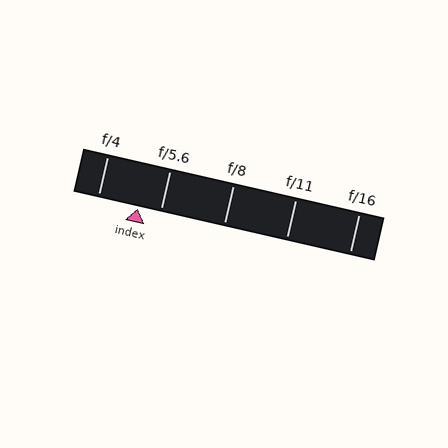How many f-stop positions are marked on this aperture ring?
There are 5 f-stop positions marked.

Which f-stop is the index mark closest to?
The index mark is closest to f/5.6.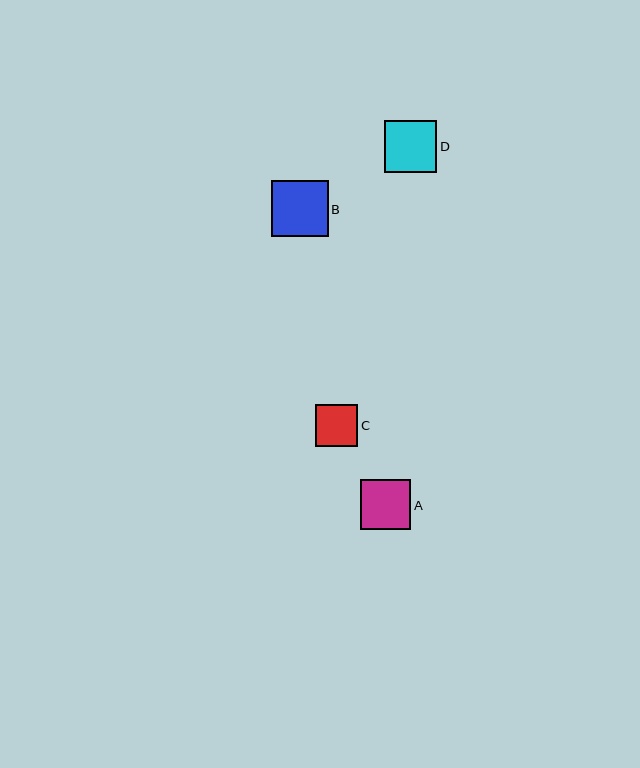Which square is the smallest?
Square C is the smallest with a size of approximately 42 pixels.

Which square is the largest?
Square B is the largest with a size of approximately 56 pixels.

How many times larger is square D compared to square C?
Square D is approximately 1.2 times the size of square C.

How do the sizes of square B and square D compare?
Square B and square D are approximately the same size.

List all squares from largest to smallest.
From largest to smallest: B, D, A, C.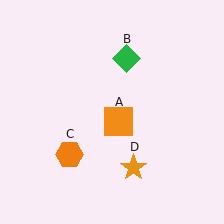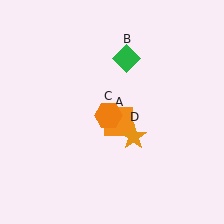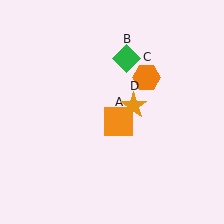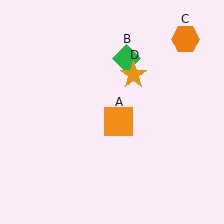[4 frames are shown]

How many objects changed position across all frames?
2 objects changed position: orange hexagon (object C), orange star (object D).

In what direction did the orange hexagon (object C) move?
The orange hexagon (object C) moved up and to the right.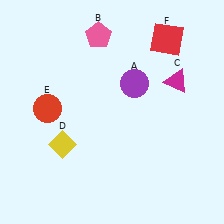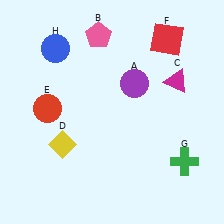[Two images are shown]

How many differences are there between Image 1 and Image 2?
There are 2 differences between the two images.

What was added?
A green cross (G), a blue circle (H) were added in Image 2.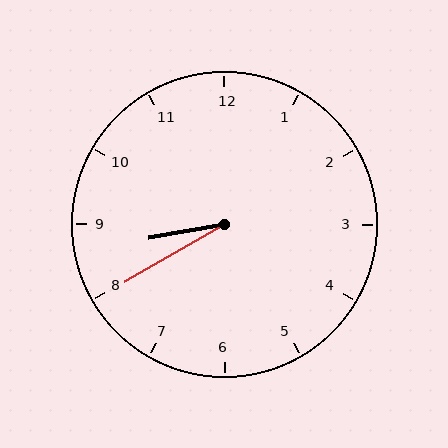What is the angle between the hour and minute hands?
Approximately 20 degrees.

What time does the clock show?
8:40.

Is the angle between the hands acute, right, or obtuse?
It is acute.